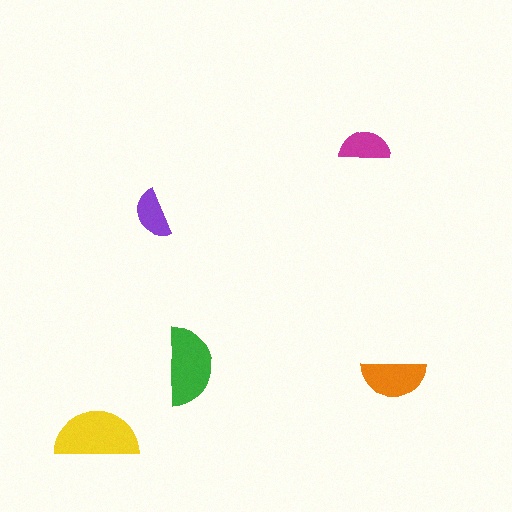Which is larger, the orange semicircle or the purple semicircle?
The orange one.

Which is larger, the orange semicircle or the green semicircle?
The green one.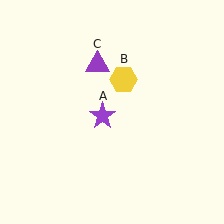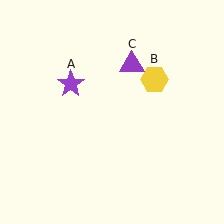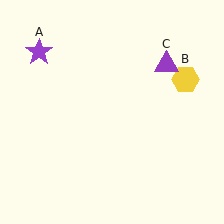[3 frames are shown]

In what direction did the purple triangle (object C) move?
The purple triangle (object C) moved right.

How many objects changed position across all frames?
3 objects changed position: purple star (object A), yellow hexagon (object B), purple triangle (object C).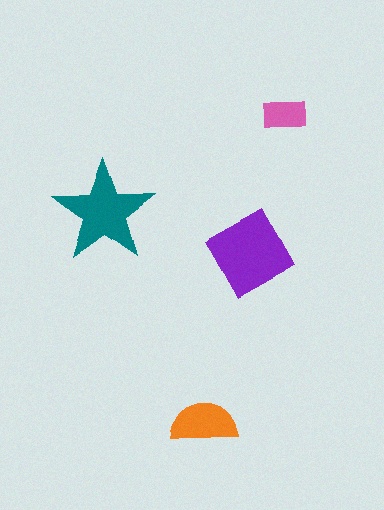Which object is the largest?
The purple square.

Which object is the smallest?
The pink rectangle.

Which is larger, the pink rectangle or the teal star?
The teal star.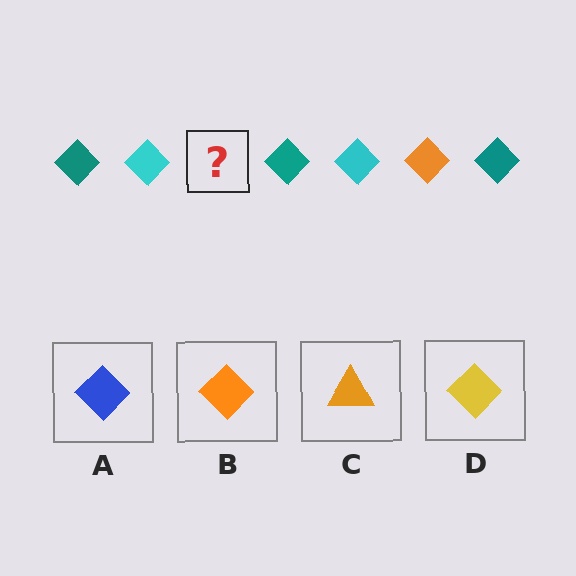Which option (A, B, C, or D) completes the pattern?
B.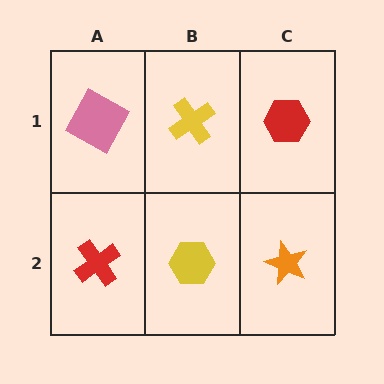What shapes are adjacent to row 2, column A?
A pink square (row 1, column A), a yellow hexagon (row 2, column B).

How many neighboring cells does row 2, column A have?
2.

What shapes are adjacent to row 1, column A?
A red cross (row 2, column A), a yellow cross (row 1, column B).